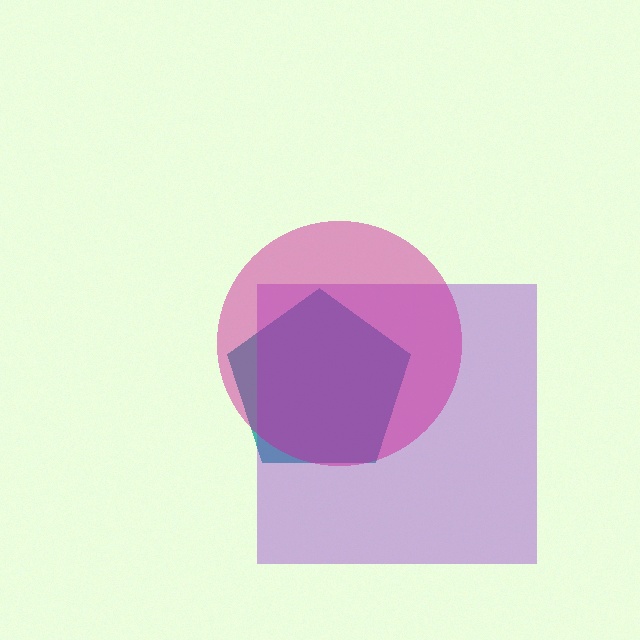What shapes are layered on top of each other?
The layered shapes are: a teal pentagon, a purple square, a magenta circle.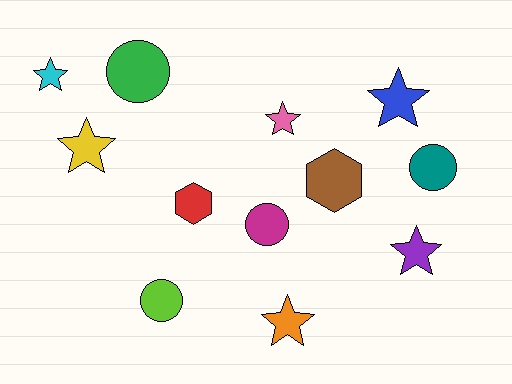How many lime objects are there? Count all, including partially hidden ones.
There is 1 lime object.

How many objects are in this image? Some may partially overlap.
There are 12 objects.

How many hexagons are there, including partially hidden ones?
There are 2 hexagons.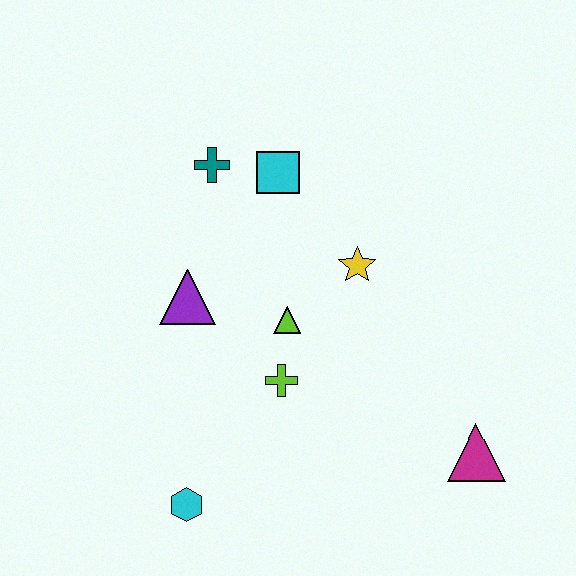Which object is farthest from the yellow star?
The cyan hexagon is farthest from the yellow star.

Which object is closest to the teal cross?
The cyan square is closest to the teal cross.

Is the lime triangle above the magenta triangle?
Yes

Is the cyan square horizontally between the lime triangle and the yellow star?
No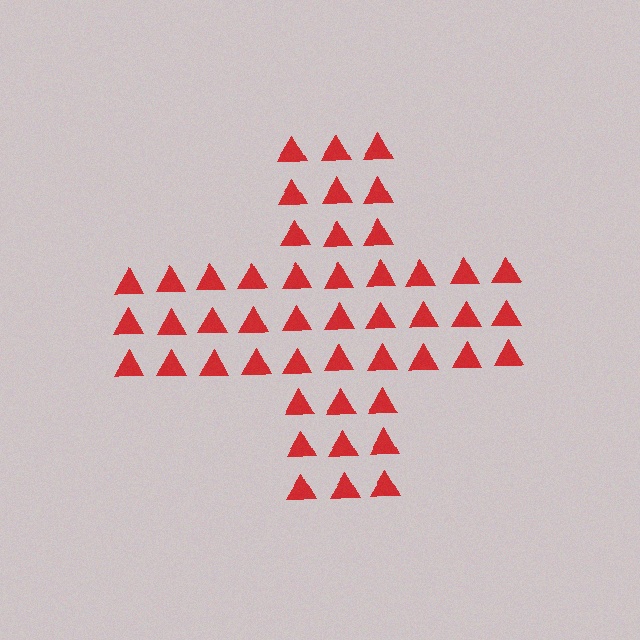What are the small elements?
The small elements are triangles.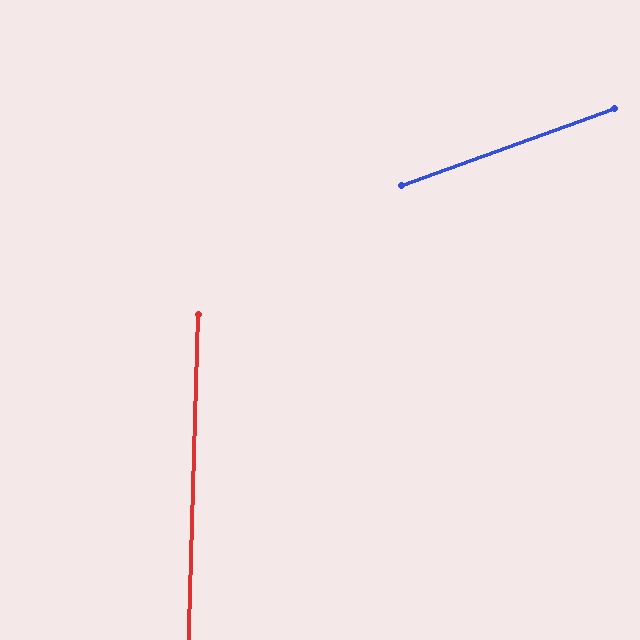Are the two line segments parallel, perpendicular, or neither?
Neither parallel nor perpendicular — they differ by about 69°.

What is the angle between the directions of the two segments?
Approximately 69 degrees.